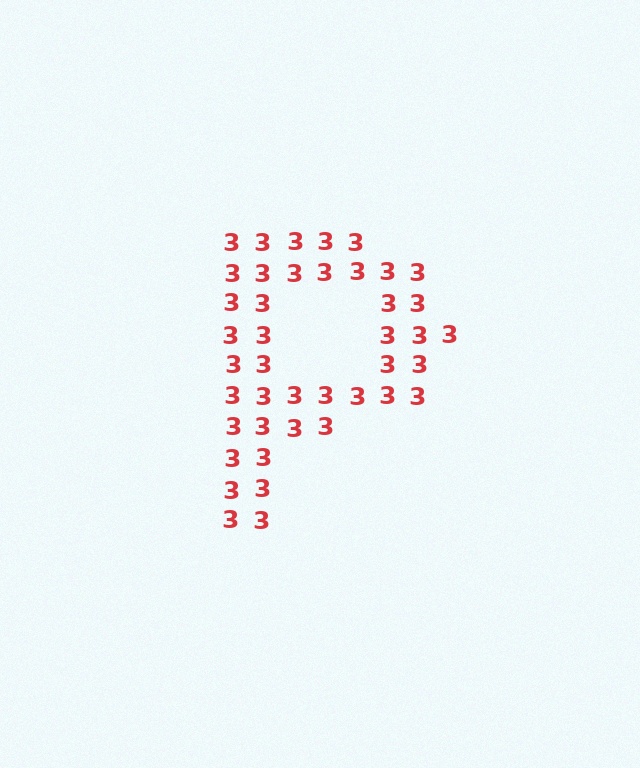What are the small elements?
The small elements are digit 3's.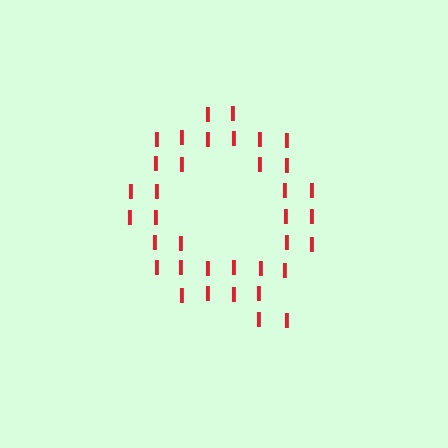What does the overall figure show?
The overall figure shows the letter Q.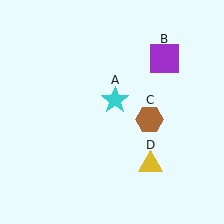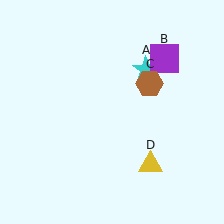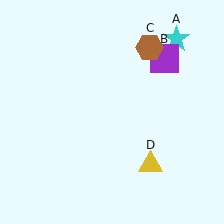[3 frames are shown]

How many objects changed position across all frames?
2 objects changed position: cyan star (object A), brown hexagon (object C).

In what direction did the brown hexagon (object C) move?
The brown hexagon (object C) moved up.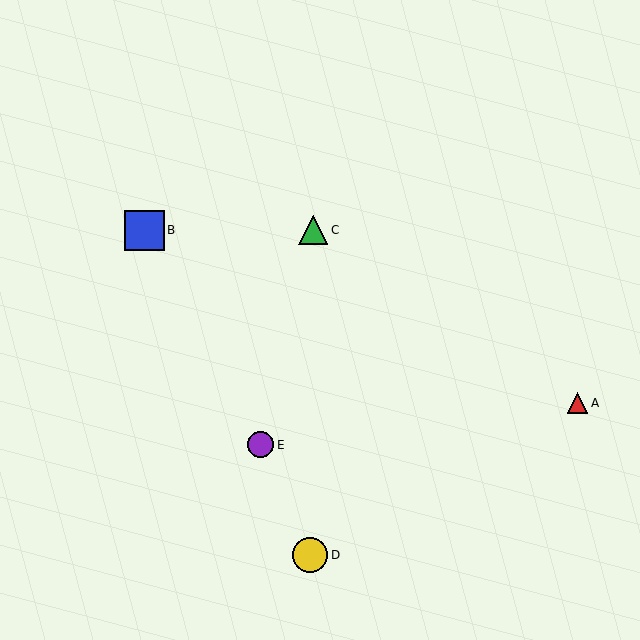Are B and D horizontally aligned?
No, B is at y≈230 and D is at y≈555.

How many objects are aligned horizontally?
2 objects (B, C) are aligned horizontally.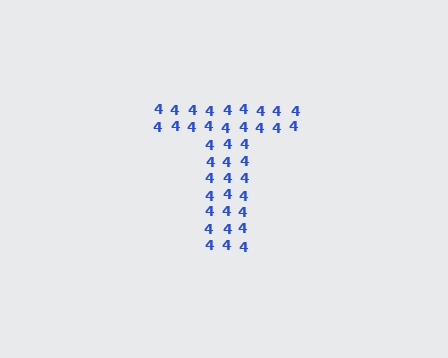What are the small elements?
The small elements are digit 4's.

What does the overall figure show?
The overall figure shows the letter T.